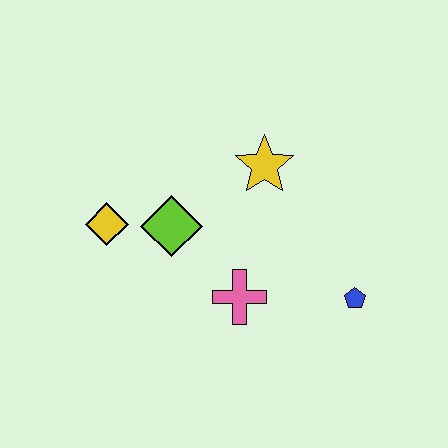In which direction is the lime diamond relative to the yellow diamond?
The lime diamond is to the right of the yellow diamond.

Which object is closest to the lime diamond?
The yellow diamond is closest to the lime diamond.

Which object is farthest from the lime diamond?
The blue pentagon is farthest from the lime diamond.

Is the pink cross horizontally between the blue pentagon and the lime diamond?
Yes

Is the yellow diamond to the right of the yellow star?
No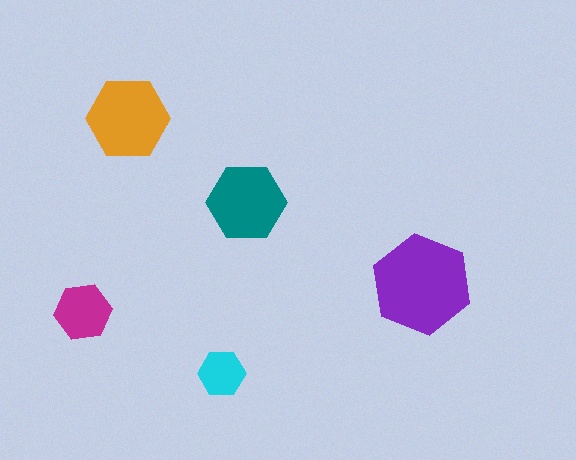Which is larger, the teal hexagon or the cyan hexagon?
The teal one.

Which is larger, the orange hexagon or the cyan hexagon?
The orange one.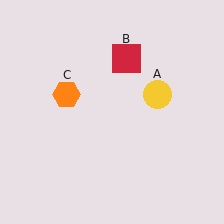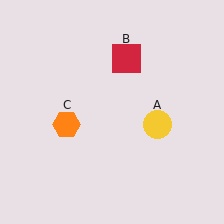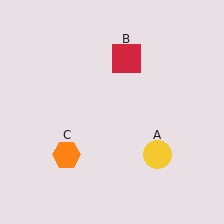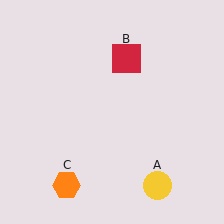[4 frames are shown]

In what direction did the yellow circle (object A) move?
The yellow circle (object A) moved down.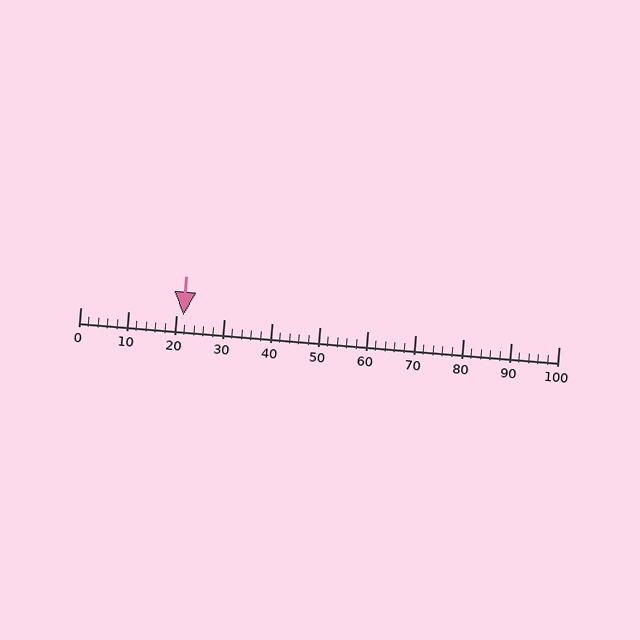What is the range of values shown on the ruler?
The ruler shows values from 0 to 100.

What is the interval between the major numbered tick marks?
The major tick marks are spaced 10 units apart.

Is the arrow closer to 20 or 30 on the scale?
The arrow is closer to 20.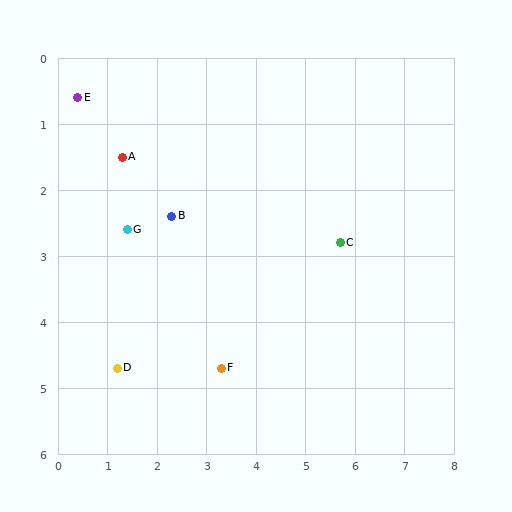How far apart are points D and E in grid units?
Points D and E are about 4.2 grid units apart.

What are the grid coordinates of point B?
Point B is at approximately (2.3, 2.4).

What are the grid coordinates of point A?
Point A is at approximately (1.3, 1.5).